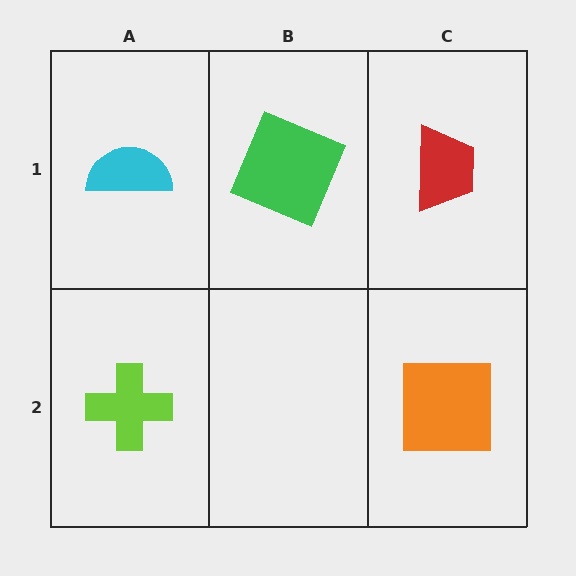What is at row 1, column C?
A red trapezoid.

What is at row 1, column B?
A green square.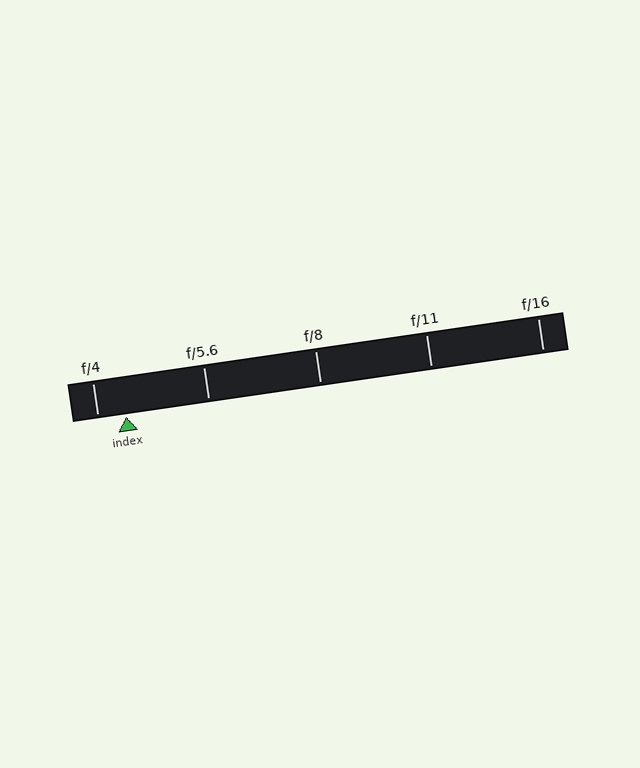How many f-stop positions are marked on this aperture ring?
There are 5 f-stop positions marked.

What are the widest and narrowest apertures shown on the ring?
The widest aperture shown is f/4 and the narrowest is f/16.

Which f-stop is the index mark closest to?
The index mark is closest to f/4.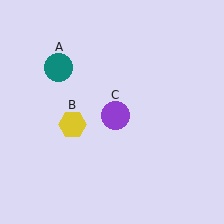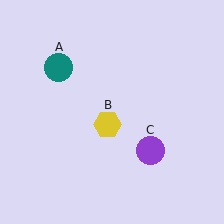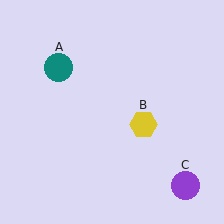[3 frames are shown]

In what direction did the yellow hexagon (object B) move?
The yellow hexagon (object B) moved right.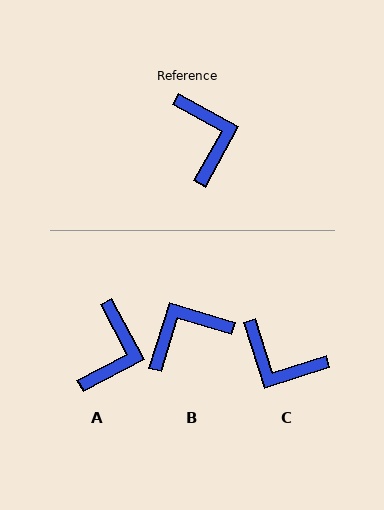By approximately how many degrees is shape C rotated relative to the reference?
Approximately 133 degrees clockwise.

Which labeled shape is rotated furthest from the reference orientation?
C, about 133 degrees away.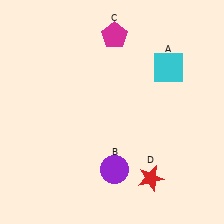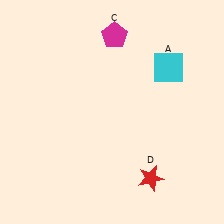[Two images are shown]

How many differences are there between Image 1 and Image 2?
There is 1 difference between the two images.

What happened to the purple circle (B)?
The purple circle (B) was removed in Image 2. It was in the bottom-right area of Image 1.